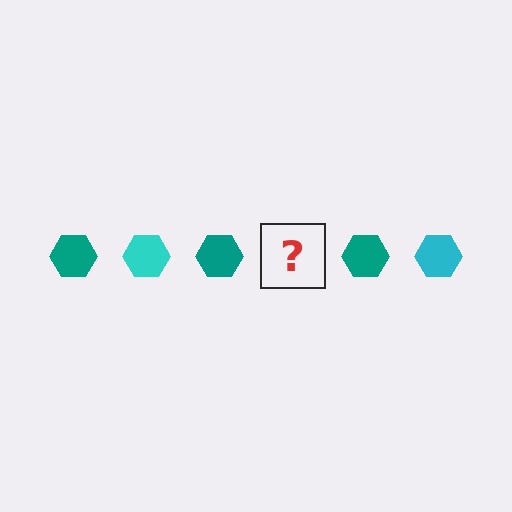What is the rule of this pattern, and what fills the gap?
The rule is that the pattern cycles through teal, cyan hexagons. The gap should be filled with a cyan hexagon.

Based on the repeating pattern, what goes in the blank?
The blank should be a cyan hexagon.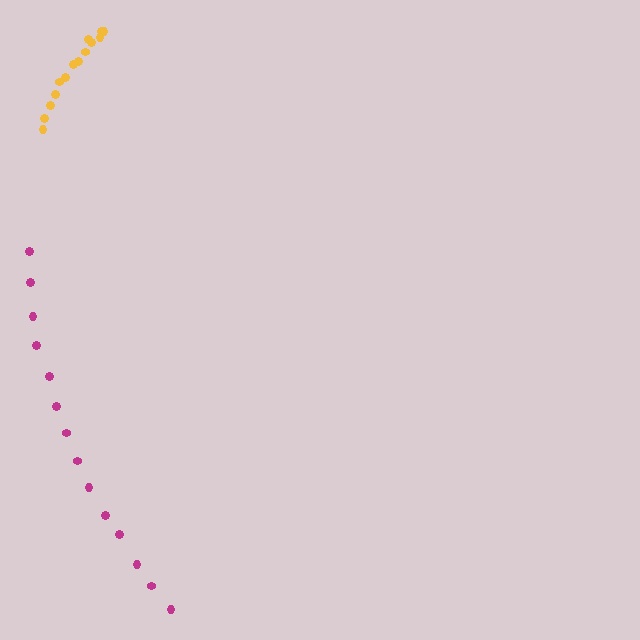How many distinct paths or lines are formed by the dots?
There are 2 distinct paths.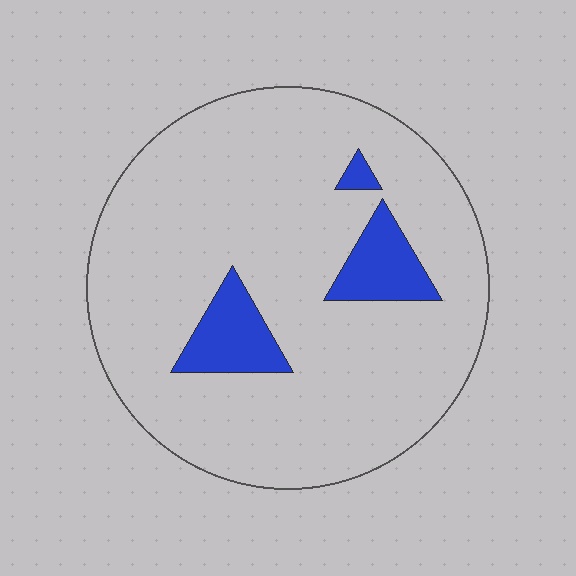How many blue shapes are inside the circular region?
3.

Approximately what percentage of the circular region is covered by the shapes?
Approximately 10%.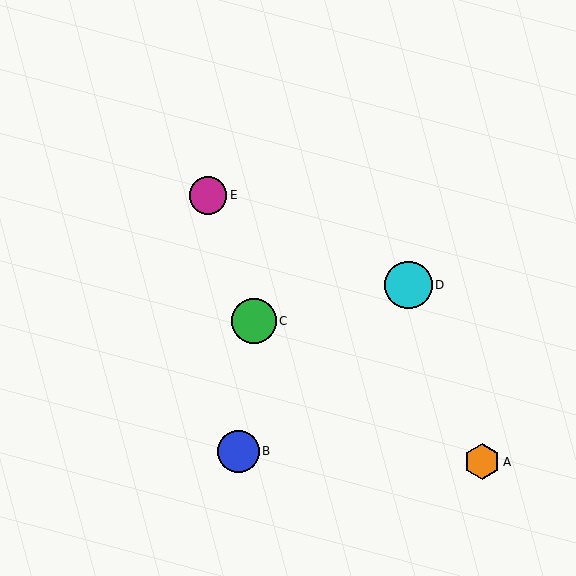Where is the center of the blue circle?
The center of the blue circle is at (238, 451).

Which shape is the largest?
The cyan circle (labeled D) is the largest.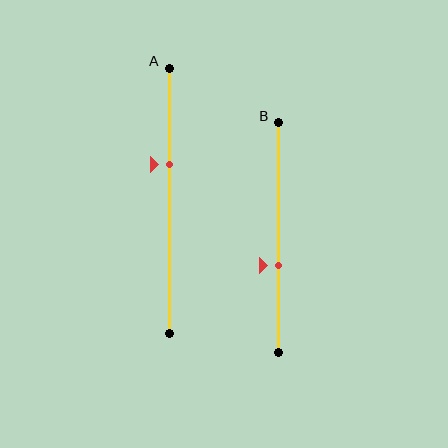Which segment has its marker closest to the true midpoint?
Segment B has its marker closest to the true midpoint.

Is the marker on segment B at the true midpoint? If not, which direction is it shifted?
No, the marker on segment B is shifted downward by about 12% of the segment length.